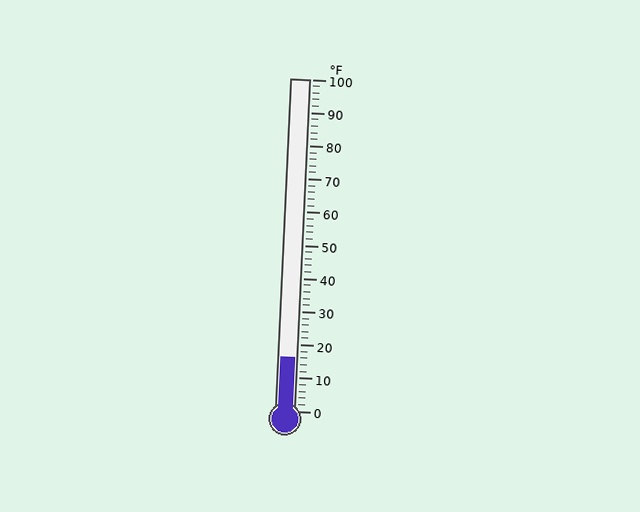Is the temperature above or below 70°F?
The temperature is below 70°F.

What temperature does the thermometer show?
The thermometer shows approximately 16°F.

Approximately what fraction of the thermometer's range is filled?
The thermometer is filled to approximately 15% of its range.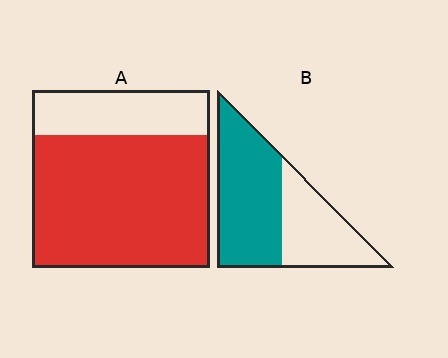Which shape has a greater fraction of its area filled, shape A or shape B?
Shape A.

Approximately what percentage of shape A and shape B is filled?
A is approximately 75% and B is approximately 60%.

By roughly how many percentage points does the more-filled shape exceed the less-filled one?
By roughly 15 percentage points (A over B).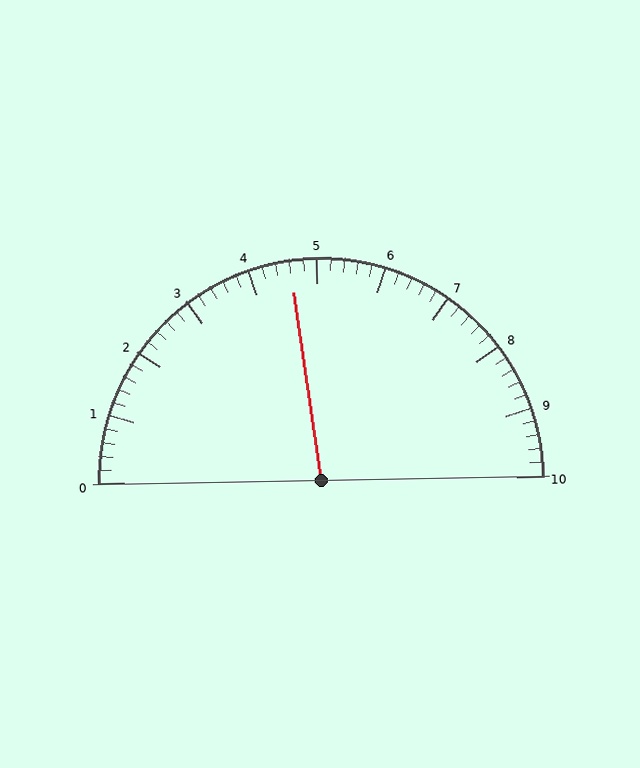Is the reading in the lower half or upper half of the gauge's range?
The reading is in the lower half of the range (0 to 10).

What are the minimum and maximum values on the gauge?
The gauge ranges from 0 to 10.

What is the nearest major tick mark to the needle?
The nearest major tick mark is 5.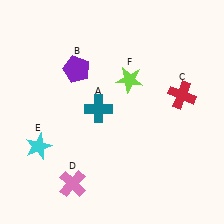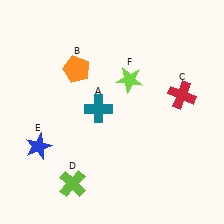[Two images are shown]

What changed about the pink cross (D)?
In Image 1, D is pink. In Image 2, it changed to lime.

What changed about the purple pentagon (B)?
In Image 1, B is purple. In Image 2, it changed to orange.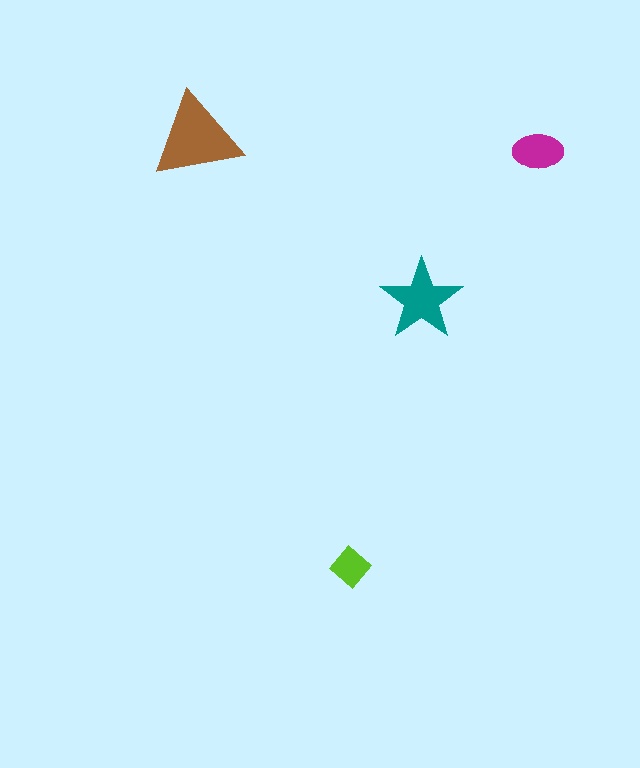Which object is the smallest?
The lime diamond.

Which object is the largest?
The brown triangle.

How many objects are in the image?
There are 4 objects in the image.